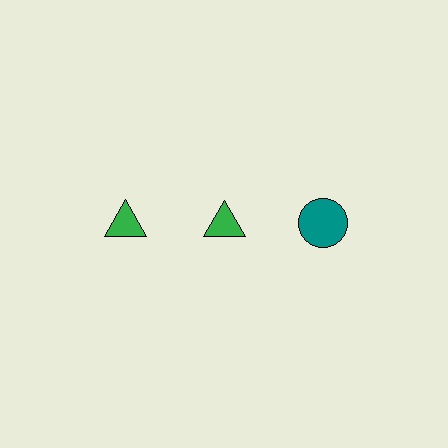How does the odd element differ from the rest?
It differs in both color (teal instead of green) and shape (circle instead of triangle).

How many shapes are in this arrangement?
There are 3 shapes arranged in a grid pattern.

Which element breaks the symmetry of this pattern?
The teal circle in the top row, center column breaks the symmetry. All other shapes are green triangles.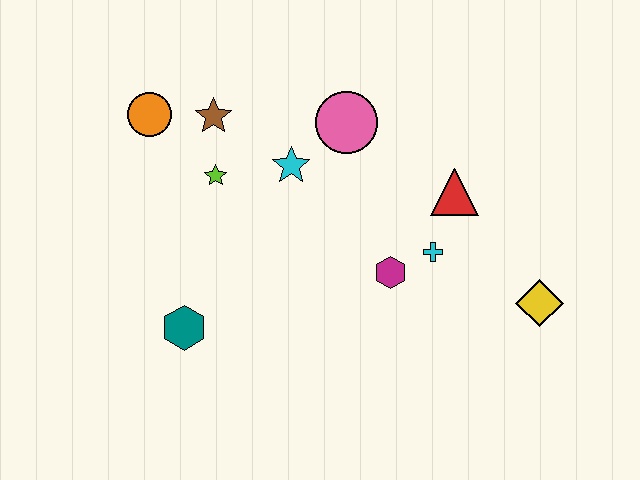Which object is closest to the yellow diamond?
The cyan cross is closest to the yellow diamond.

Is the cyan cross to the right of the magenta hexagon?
Yes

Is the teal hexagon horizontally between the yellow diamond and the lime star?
No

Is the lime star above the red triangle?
Yes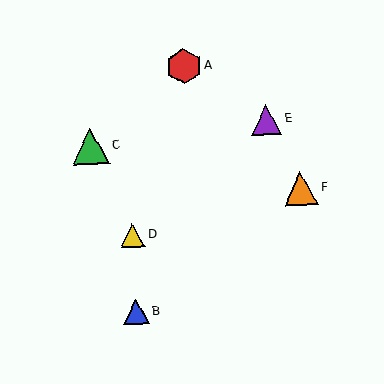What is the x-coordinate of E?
Object E is at x≈266.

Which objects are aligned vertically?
Objects B, D are aligned vertically.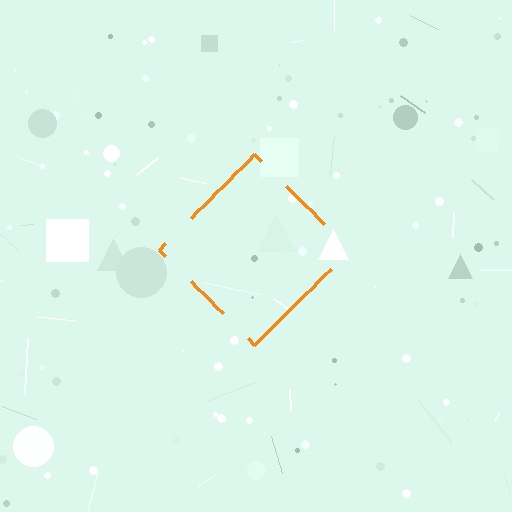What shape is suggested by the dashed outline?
The dashed outline suggests a diamond.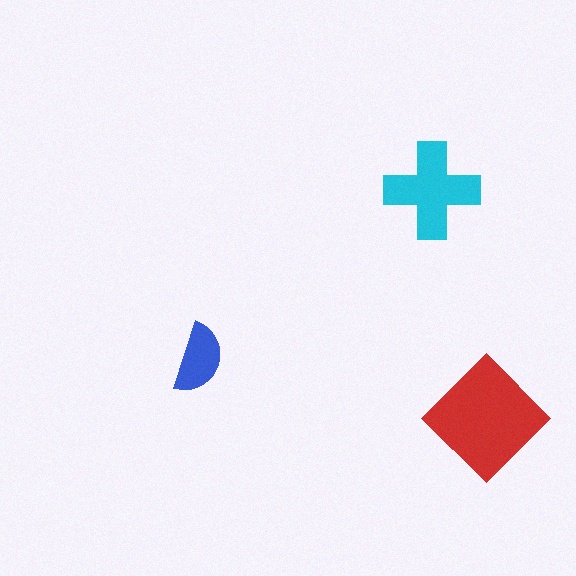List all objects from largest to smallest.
The red diamond, the cyan cross, the blue semicircle.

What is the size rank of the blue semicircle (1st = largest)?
3rd.